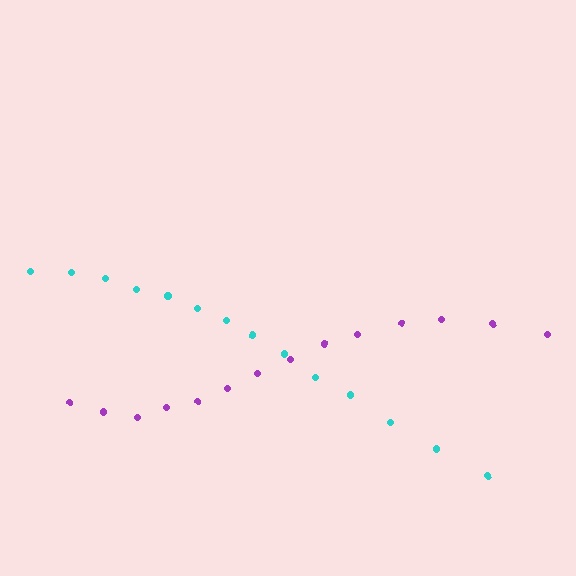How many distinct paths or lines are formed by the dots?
There are 2 distinct paths.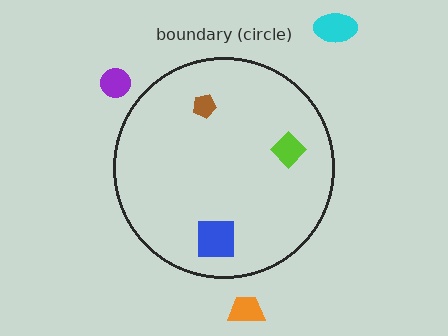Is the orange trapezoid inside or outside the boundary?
Outside.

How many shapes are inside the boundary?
3 inside, 3 outside.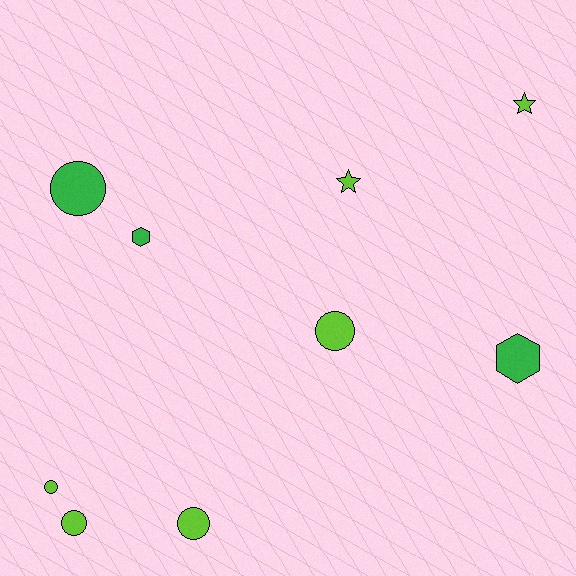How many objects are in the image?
There are 9 objects.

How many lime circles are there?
There are 4 lime circles.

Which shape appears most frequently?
Circle, with 5 objects.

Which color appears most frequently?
Lime, with 6 objects.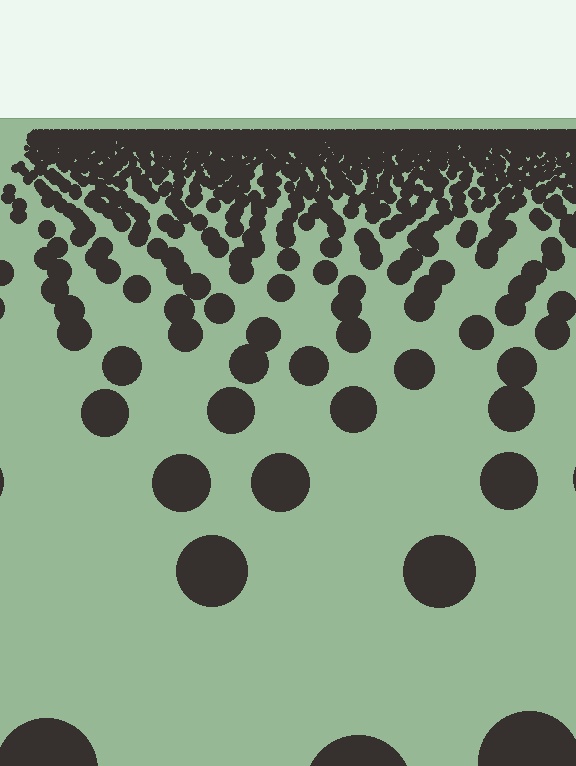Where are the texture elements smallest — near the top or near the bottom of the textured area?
Near the top.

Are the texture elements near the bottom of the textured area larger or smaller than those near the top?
Larger. Near the bottom, elements are closer to the viewer and appear at a bigger on-screen size.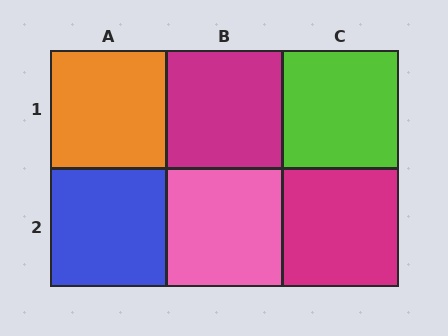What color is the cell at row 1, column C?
Lime.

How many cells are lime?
1 cell is lime.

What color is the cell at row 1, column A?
Orange.